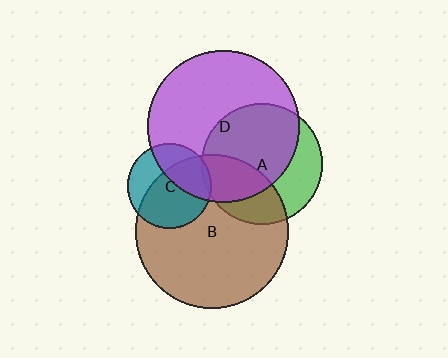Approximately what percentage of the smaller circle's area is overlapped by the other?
Approximately 65%.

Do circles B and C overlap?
Yes.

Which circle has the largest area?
Circle B (brown).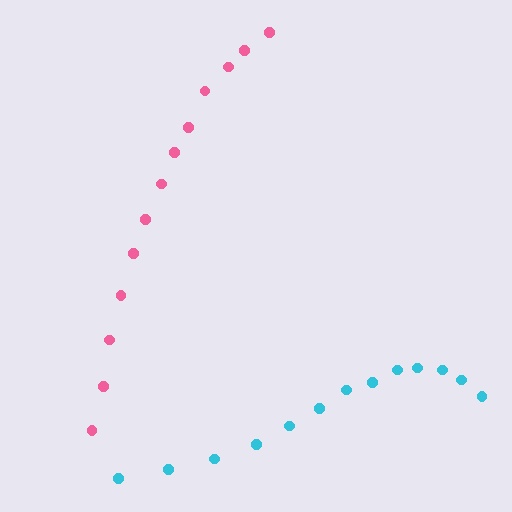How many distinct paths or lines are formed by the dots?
There are 2 distinct paths.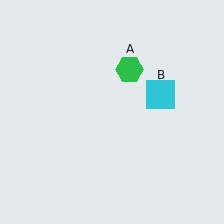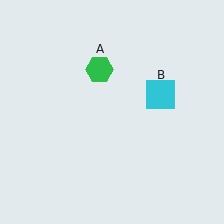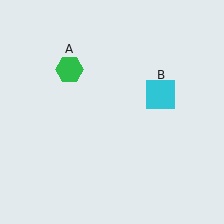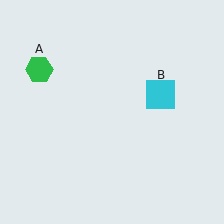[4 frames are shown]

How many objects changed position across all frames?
1 object changed position: green hexagon (object A).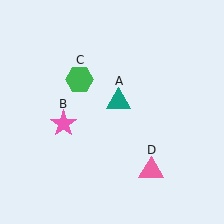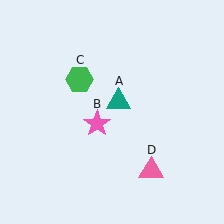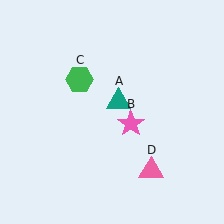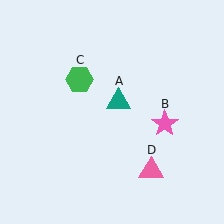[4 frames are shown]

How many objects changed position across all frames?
1 object changed position: pink star (object B).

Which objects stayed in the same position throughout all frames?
Teal triangle (object A) and green hexagon (object C) and pink triangle (object D) remained stationary.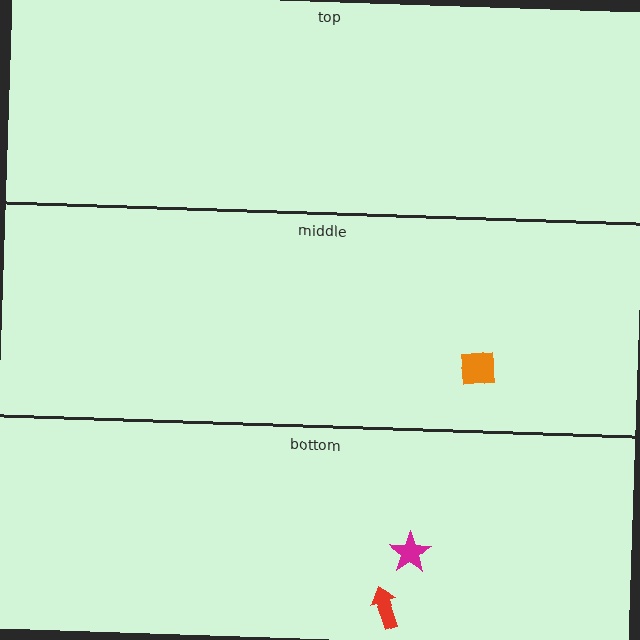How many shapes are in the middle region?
1.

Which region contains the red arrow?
The bottom region.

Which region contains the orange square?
The middle region.